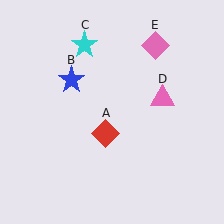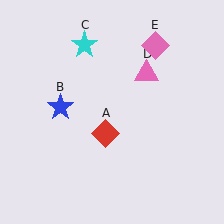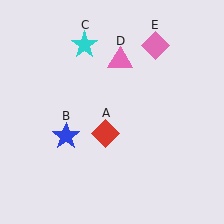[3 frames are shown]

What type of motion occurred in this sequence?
The blue star (object B), pink triangle (object D) rotated counterclockwise around the center of the scene.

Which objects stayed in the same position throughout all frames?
Red diamond (object A) and cyan star (object C) and pink diamond (object E) remained stationary.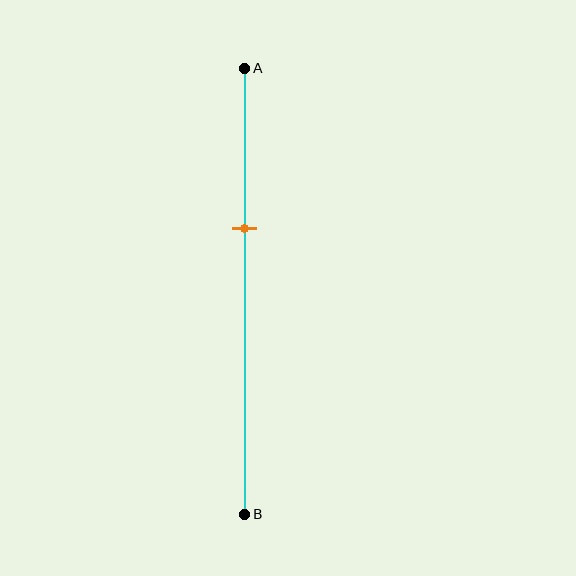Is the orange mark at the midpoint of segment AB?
No, the mark is at about 35% from A, not at the 50% midpoint.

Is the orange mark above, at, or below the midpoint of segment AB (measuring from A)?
The orange mark is above the midpoint of segment AB.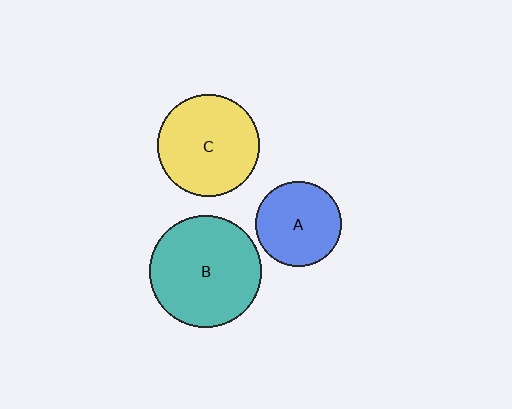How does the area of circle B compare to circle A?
Approximately 1.7 times.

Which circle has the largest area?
Circle B (teal).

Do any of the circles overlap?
No, none of the circles overlap.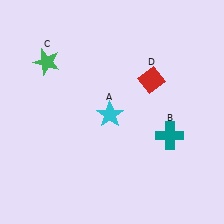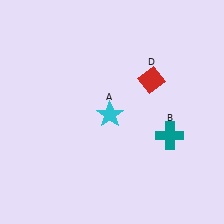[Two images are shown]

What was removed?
The green star (C) was removed in Image 2.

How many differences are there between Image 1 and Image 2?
There is 1 difference between the two images.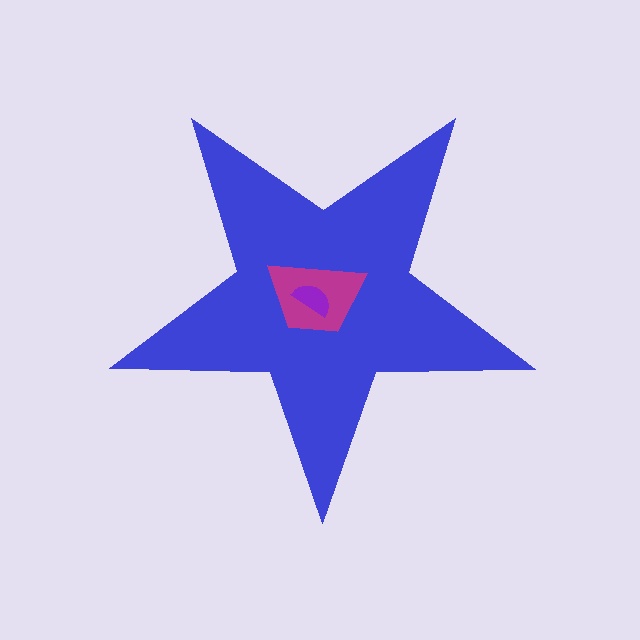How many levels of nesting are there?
3.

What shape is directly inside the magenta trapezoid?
The purple semicircle.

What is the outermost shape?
The blue star.